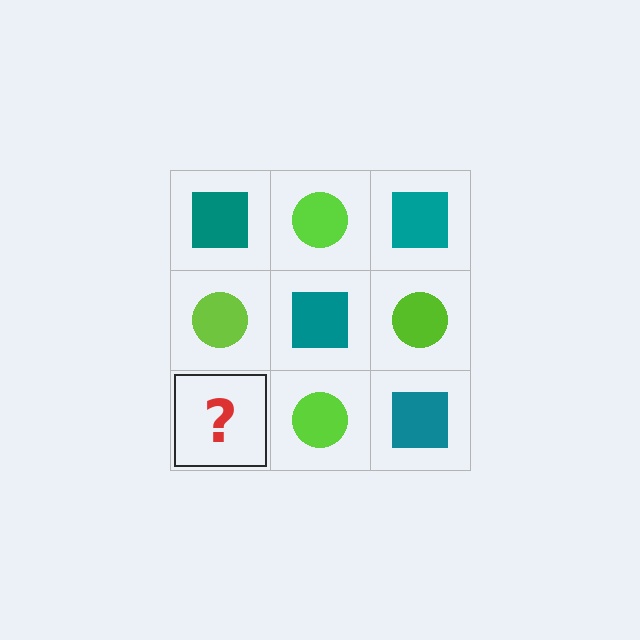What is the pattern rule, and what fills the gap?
The rule is that it alternates teal square and lime circle in a checkerboard pattern. The gap should be filled with a teal square.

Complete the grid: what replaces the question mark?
The question mark should be replaced with a teal square.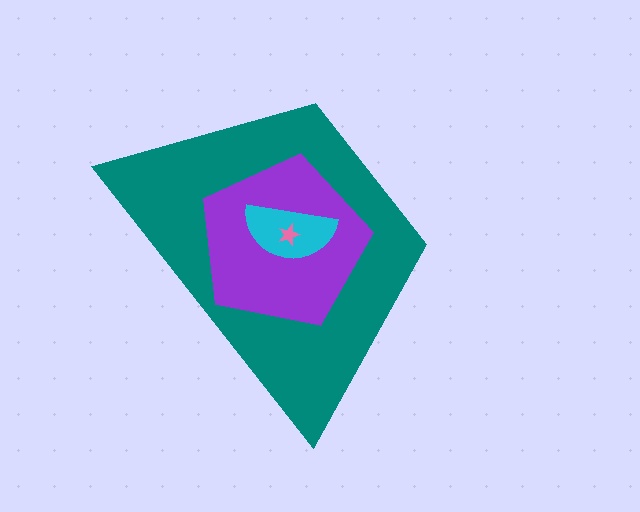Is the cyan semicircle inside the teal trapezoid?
Yes.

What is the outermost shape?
The teal trapezoid.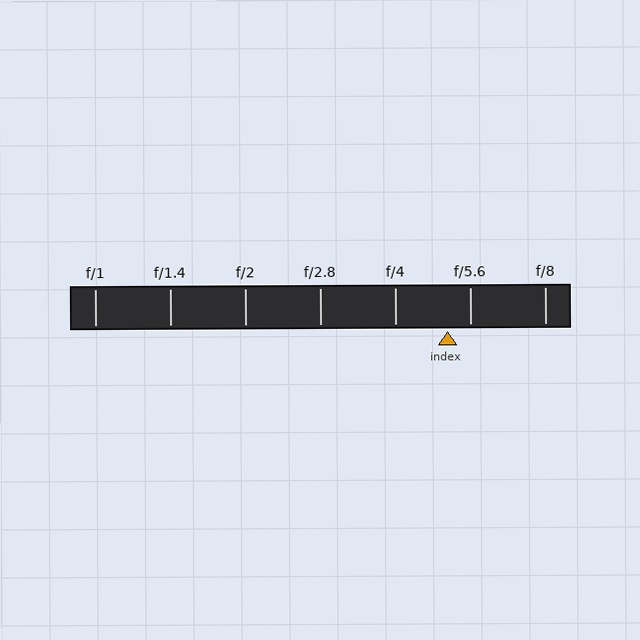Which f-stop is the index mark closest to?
The index mark is closest to f/5.6.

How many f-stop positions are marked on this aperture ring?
There are 7 f-stop positions marked.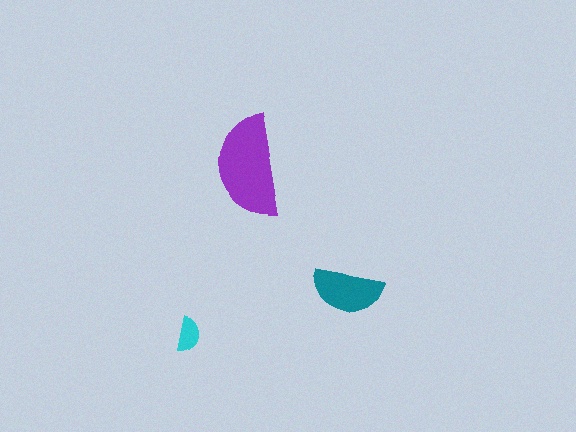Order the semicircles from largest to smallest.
the purple one, the teal one, the cyan one.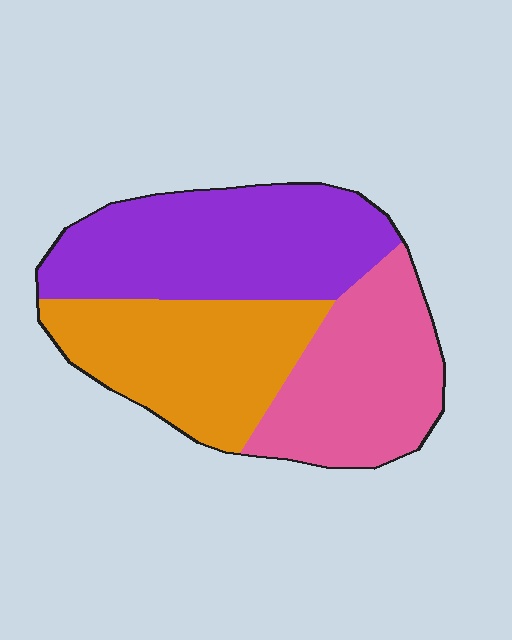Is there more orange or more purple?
Purple.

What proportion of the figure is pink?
Pink covers 30% of the figure.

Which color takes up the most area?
Purple, at roughly 40%.